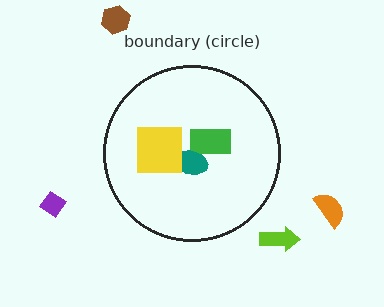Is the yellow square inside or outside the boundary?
Inside.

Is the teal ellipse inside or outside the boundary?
Inside.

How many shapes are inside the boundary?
3 inside, 4 outside.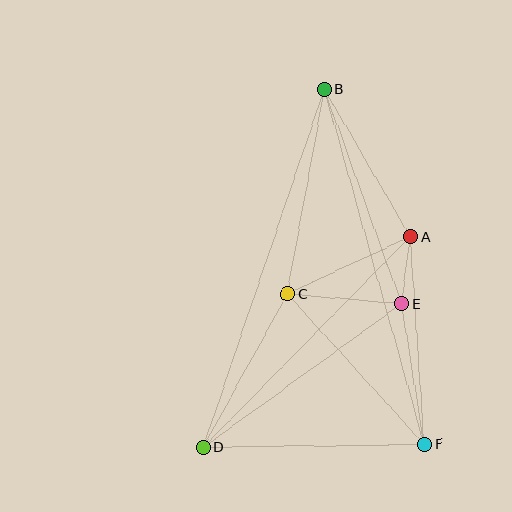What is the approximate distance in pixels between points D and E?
The distance between D and E is approximately 245 pixels.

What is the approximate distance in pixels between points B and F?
The distance between B and F is approximately 368 pixels.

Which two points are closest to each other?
Points A and E are closest to each other.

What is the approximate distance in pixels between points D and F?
The distance between D and F is approximately 221 pixels.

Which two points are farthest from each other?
Points B and D are farthest from each other.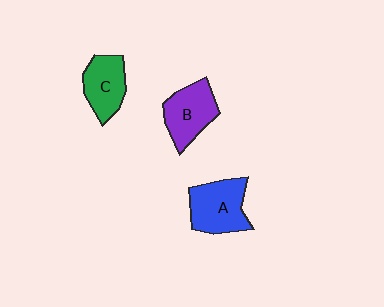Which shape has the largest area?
Shape A (blue).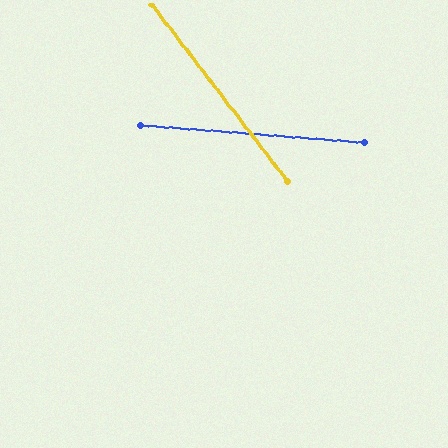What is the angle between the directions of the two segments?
Approximately 48 degrees.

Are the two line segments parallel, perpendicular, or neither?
Neither parallel nor perpendicular — they differ by about 48°.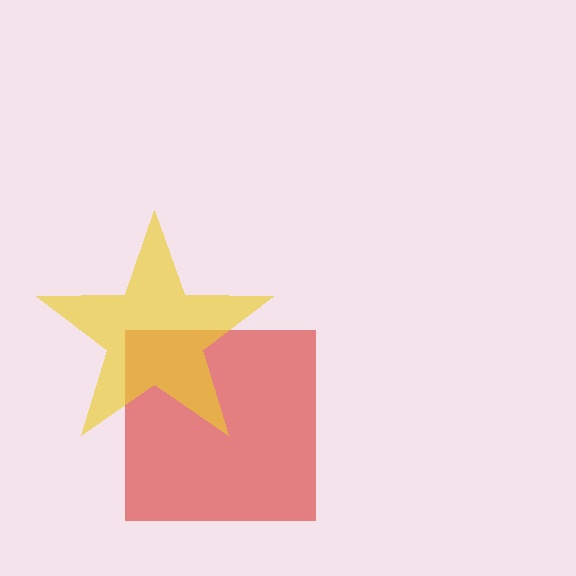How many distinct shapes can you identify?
There are 2 distinct shapes: a red square, a yellow star.